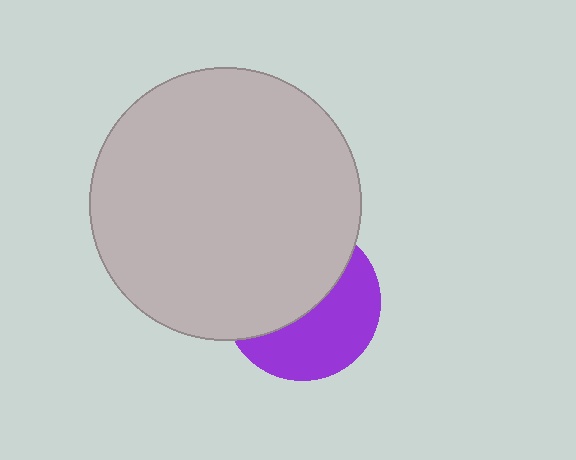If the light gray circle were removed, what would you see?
You would see the complete purple circle.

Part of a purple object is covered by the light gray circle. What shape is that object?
It is a circle.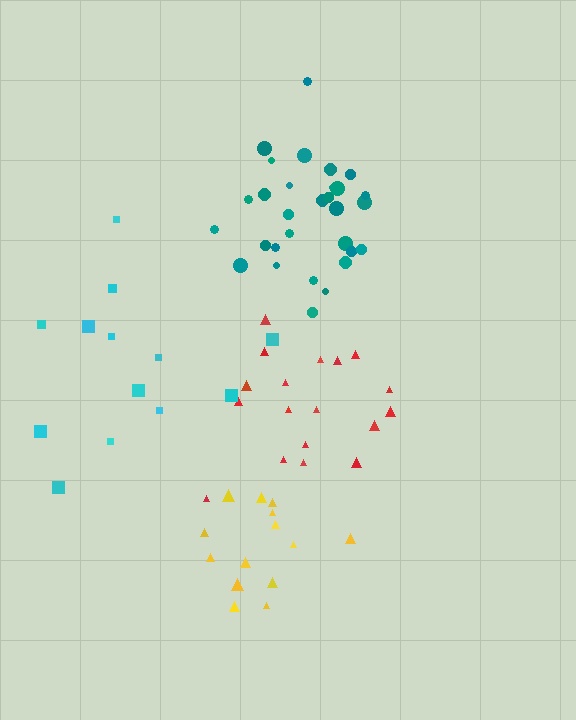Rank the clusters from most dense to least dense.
teal, yellow, red, cyan.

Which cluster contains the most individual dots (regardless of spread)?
Teal (30).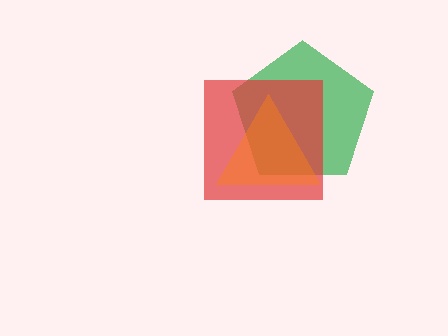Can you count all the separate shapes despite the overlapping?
Yes, there are 3 separate shapes.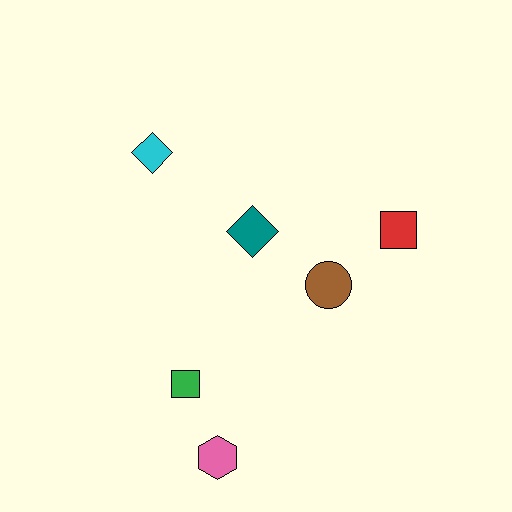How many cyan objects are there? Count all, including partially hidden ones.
There is 1 cyan object.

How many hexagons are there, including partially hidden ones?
There is 1 hexagon.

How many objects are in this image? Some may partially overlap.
There are 6 objects.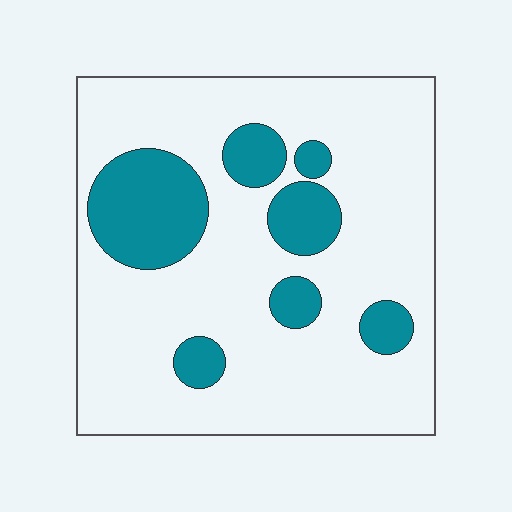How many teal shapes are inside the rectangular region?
7.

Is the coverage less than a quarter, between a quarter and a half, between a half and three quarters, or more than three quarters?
Less than a quarter.